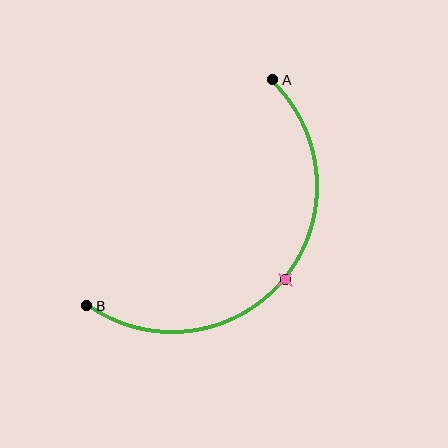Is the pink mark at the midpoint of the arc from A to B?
Yes. The pink mark lies on the arc at equal arc-length from both A and B — it is the arc midpoint.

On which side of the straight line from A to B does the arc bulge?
The arc bulges below and to the right of the straight line connecting A and B.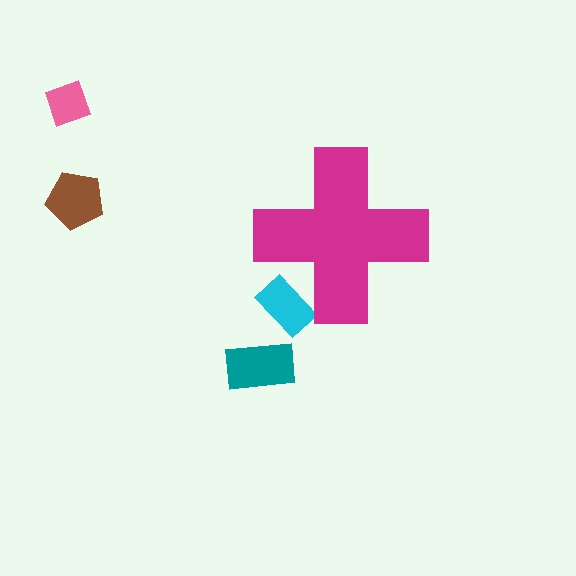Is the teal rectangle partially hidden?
No, the teal rectangle is fully visible.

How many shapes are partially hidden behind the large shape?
1 shape is partially hidden.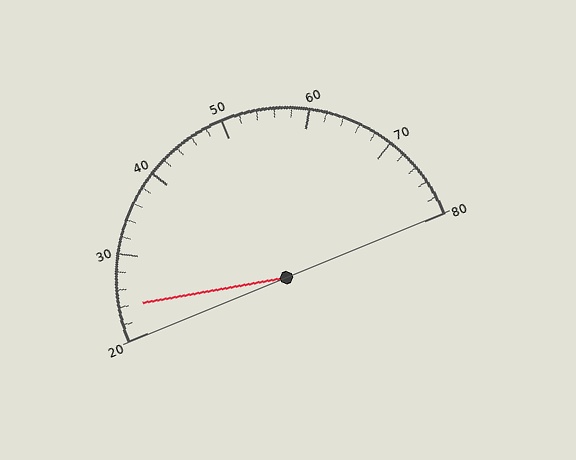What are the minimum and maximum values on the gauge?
The gauge ranges from 20 to 80.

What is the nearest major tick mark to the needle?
The nearest major tick mark is 20.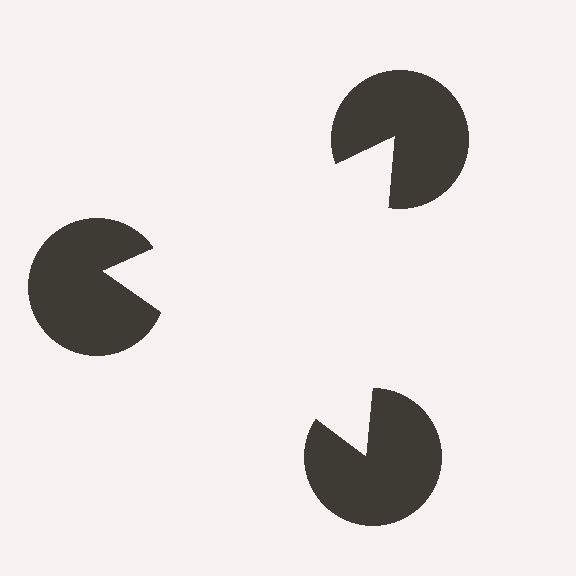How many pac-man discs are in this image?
There are 3 — one at each vertex of the illusory triangle.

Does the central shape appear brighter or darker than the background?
It typically appears slightly brighter than the background, even though no actual brightness change is drawn.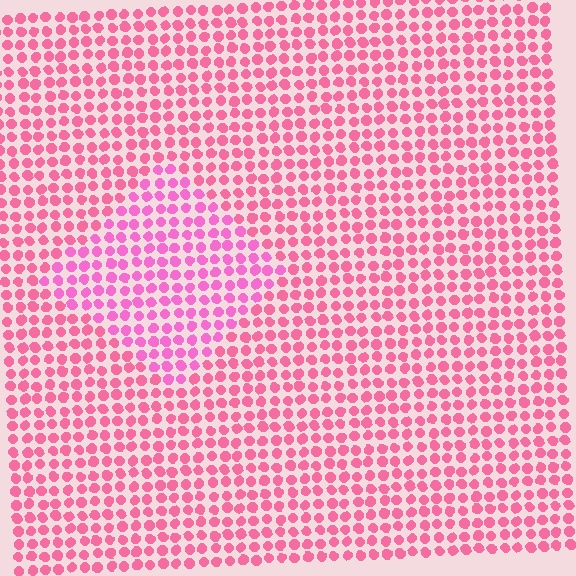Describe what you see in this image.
The image is filled with small pink elements in a uniform arrangement. A diamond-shaped region is visible where the elements are tinted to a slightly different hue, forming a subtle color boundary.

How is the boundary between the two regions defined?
The boundary is defined purely by a slight shift in hue (about 21 degrees). Spacing, size, and orientation are identical on both sides.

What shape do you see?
I see a diamond.